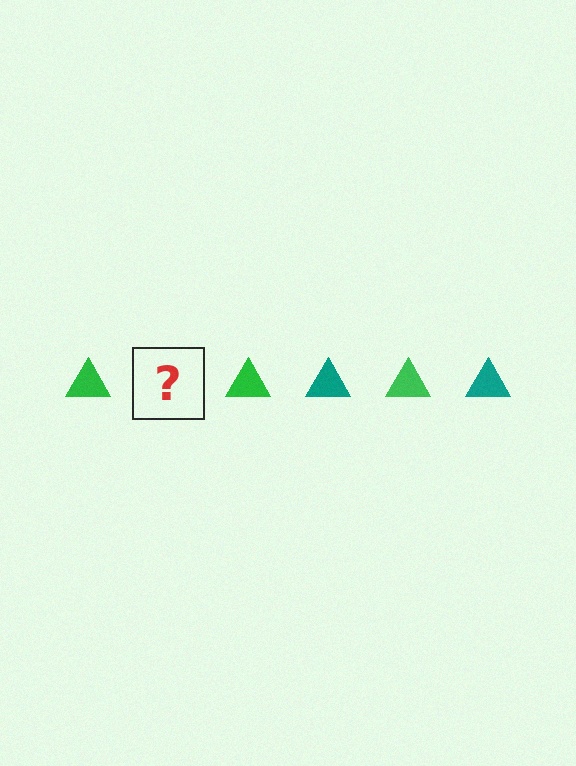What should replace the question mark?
The question mark should be replaced with a teal triangle.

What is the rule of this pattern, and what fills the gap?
The rule is that the pattern cycles through green, teal triangles. The gap should be filled with a teal triangle.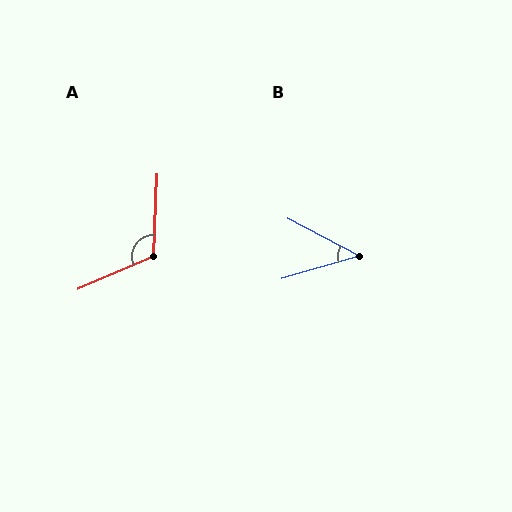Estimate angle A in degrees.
Approximately 116 degrees.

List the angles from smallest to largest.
B (44°), A (116°).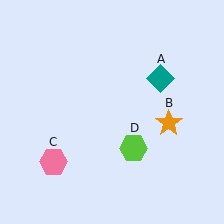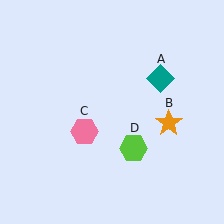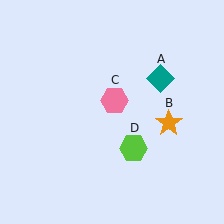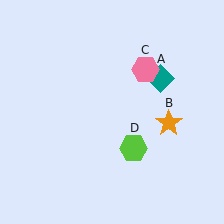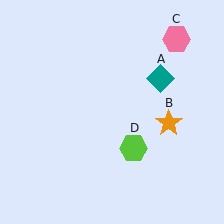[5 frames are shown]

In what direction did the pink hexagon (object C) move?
The pink hexagon (object C) moved up and to the right.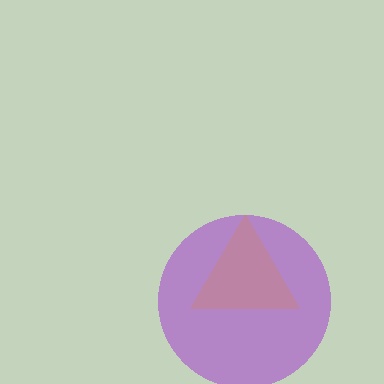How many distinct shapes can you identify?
There are 2 distinct shapes: a yellow triangle, a purple circle.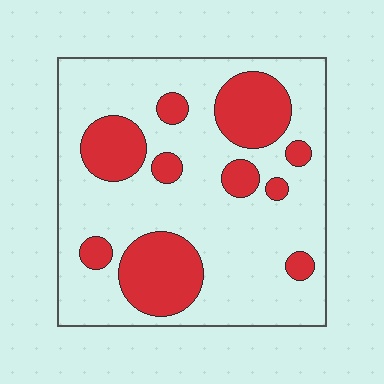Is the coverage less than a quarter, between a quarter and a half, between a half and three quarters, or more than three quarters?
Between a quarter and a half.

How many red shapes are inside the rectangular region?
10.